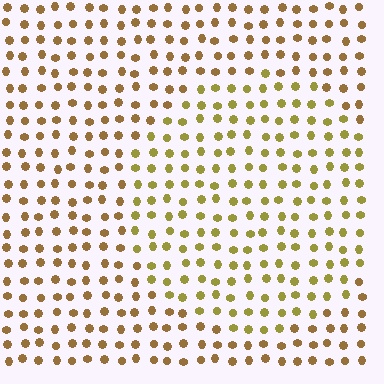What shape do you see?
I see a circle.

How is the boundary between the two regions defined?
The boundary is defined purely by a slight shift in hue (about 25 degrees). Spacing, size, and orientation are identical on both sides.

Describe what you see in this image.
The image is filled with small brown elements in a uniform arrangement. A circle-shaped region is visible where the elements are tinted to a slightly different hue, forming a subtle color boundary.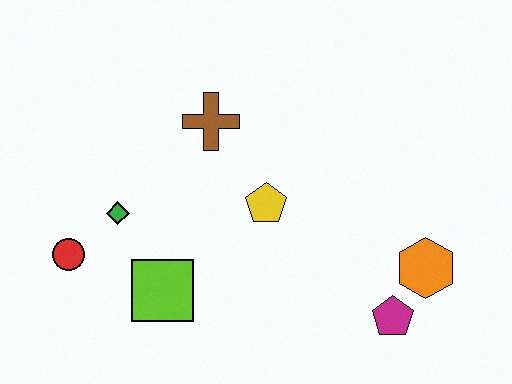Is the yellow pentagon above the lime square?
Yes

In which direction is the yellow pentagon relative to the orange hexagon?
The yellow pentagon is to the left of the orange hexagon.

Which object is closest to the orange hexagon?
The magenta pentagon is closest to the orange hexagon.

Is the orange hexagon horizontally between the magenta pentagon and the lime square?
No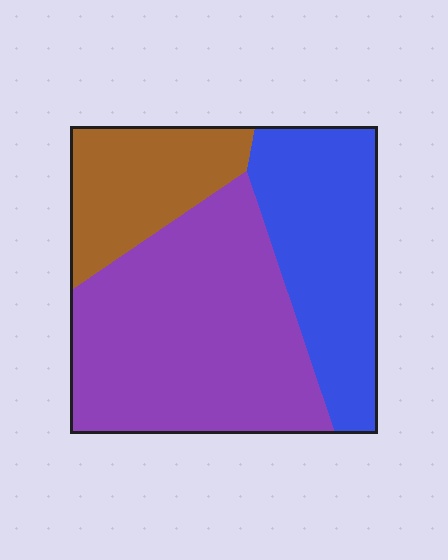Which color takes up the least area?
Brown, at roughly 20%.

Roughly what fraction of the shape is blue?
Blue takes up between a sixth and a third of the shape.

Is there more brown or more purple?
Purple.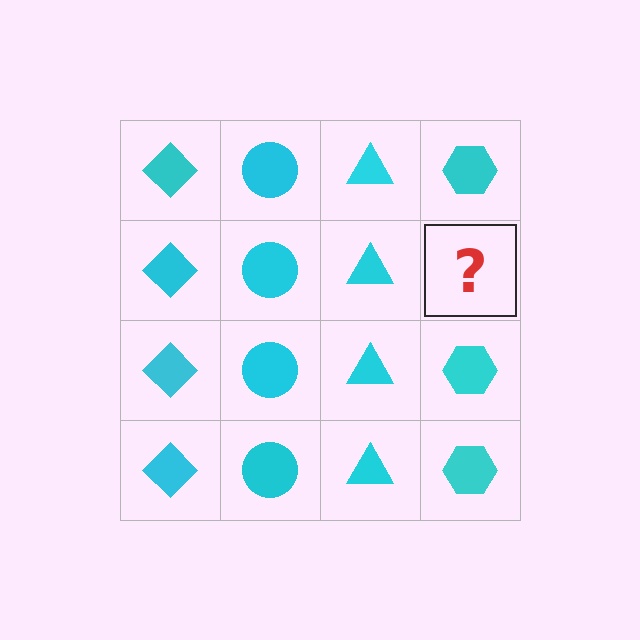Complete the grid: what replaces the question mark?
The question mark should be replaced with a cyan hexagon.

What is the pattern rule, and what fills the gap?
The rule is that each column has a consistent shape. The gap should be filled with a cyan hexagon.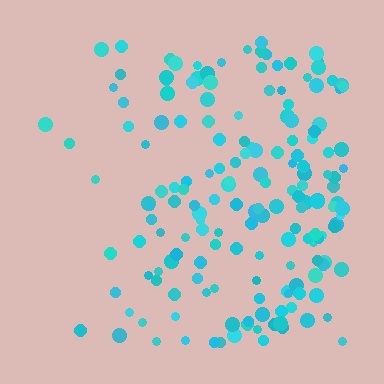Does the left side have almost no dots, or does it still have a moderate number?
Still a moderate number, just noticeably fewer than the right.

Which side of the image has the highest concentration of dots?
The right.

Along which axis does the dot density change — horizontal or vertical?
Horizontal.